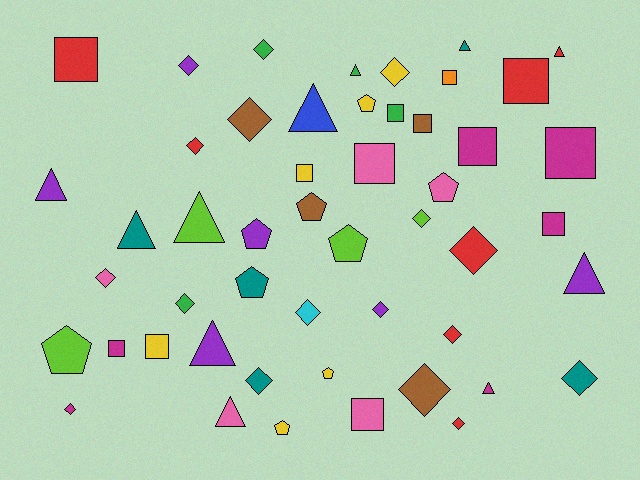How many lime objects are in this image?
There are 4 lime objects.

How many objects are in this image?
There are 50 objects.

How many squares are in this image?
There are 13 squares.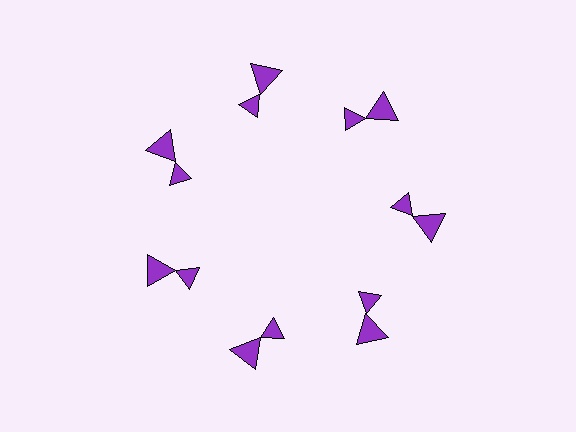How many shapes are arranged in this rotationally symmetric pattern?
There are 14 shapes, arranged in 7 groups of 2.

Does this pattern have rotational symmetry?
Yes, this pattern has 7-fold rotational symmetry. It looks the same after rotating 51 degrees around the center.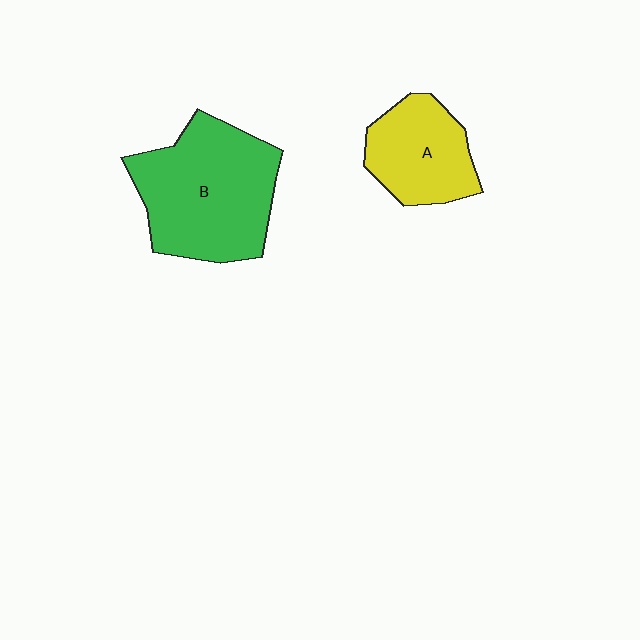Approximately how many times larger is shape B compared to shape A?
Approximately 1.7 times.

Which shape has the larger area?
Shape B (green).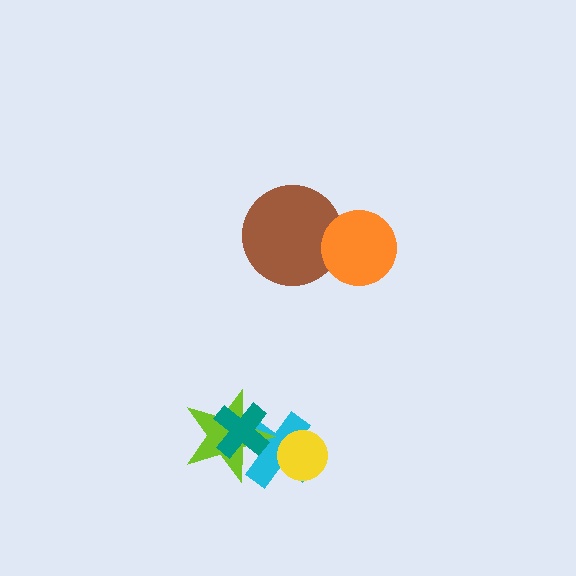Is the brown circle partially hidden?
Yes, it is partially covered by another shape.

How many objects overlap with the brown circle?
1 object overlaps with the brown circle.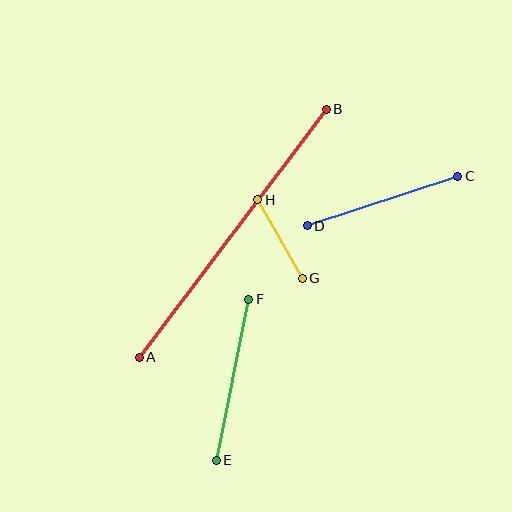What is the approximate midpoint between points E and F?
The midpoint is at approximately (232, 380) pixels.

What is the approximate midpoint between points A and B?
The midpoint is at approximately (233, 233) pixels.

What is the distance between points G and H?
The distance is approximately 90 pixels.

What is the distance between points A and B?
The distance is approximately 310 pixels.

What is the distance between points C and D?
The distance is approximately 159 pixels.